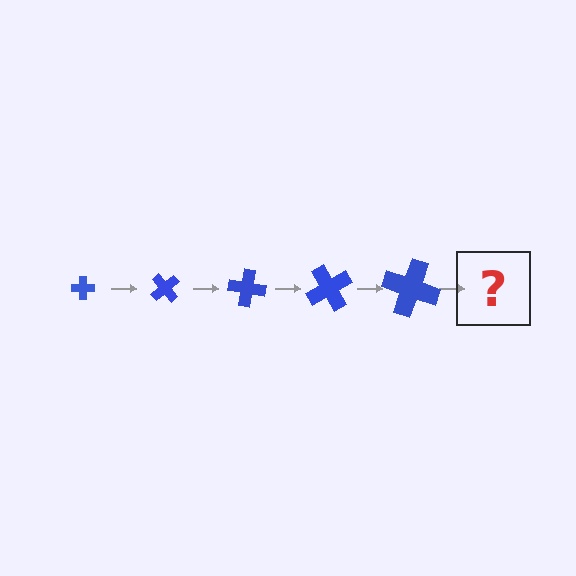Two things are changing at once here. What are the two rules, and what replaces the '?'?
The two rules are that the cross grows larger each step and it rotates 50 degrees each step. The '?' should be a cross, larger than the previous one and rotated 250 degrees from the start.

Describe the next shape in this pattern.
It should be a cross, larger than the previous one and rotated 250 degrees from the start.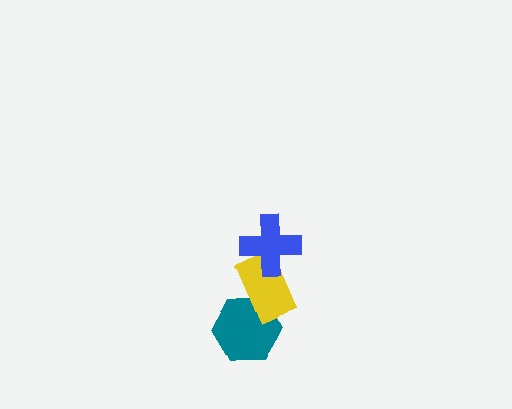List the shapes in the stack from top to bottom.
From top to bottom: the blue cross, the yellow rectangle, the teal hexagon.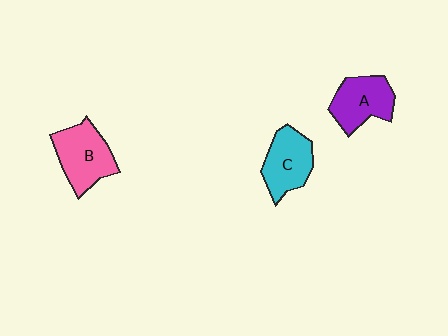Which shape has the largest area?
Shape B (pink).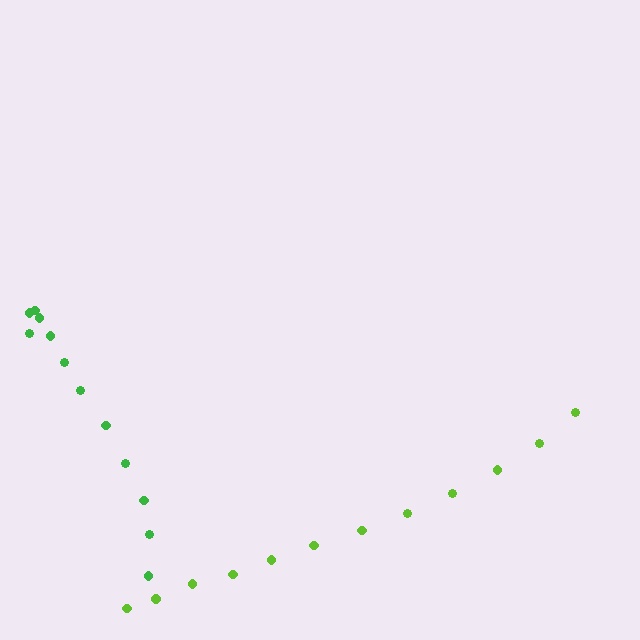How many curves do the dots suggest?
There are 2 distinct paths.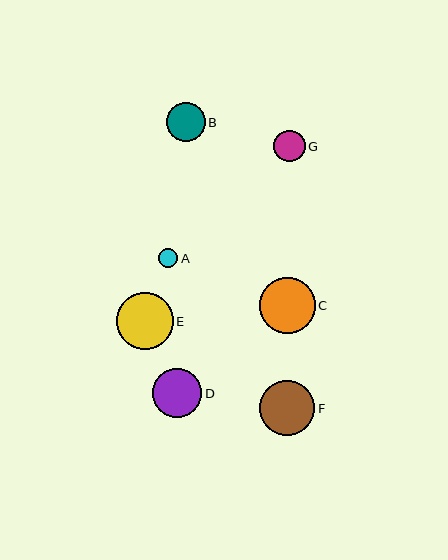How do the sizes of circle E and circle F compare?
Circle E and circle F are approximately the same size.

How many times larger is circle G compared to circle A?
Circle G is approximately 1.6 times the size of circle A.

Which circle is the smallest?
Circle A is the smallest with a size of approximately 19 pixels.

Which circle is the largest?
Circle E is the largest with a size of approximately 57 pixels.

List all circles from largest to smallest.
From largest to smallest: E, C, F, D, B, G, A.